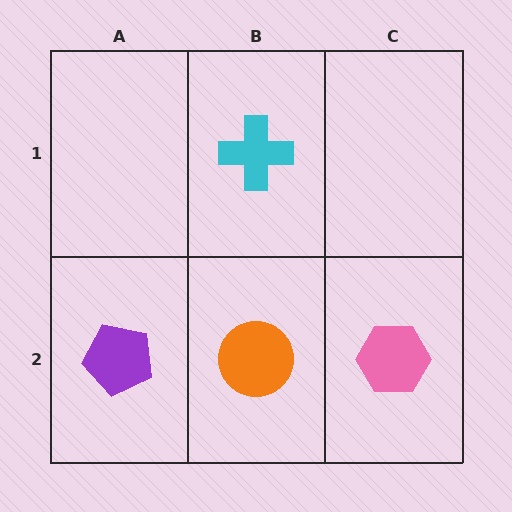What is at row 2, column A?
A purple pentagon.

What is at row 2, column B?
An orange circle.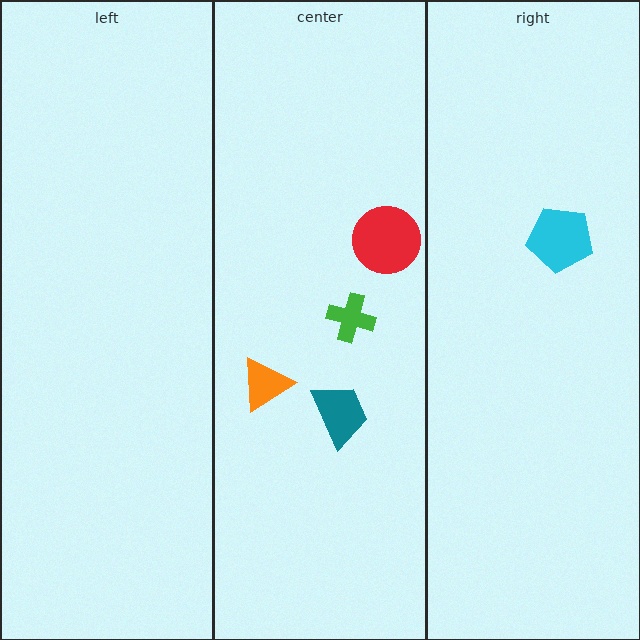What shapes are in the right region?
The cyan pentagon.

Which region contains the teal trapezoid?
The center region.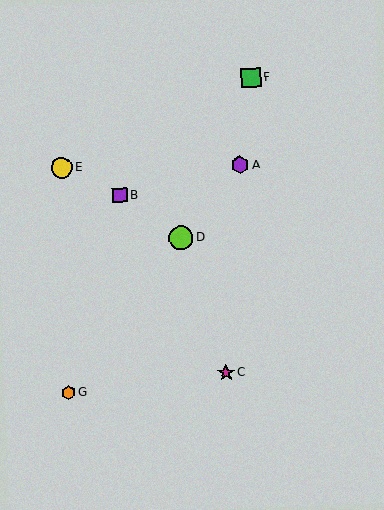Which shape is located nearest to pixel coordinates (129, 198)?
The purple square (labeled B) at (120, 195) is nearest to that location.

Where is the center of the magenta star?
The center of the magenta star is at (226, 373).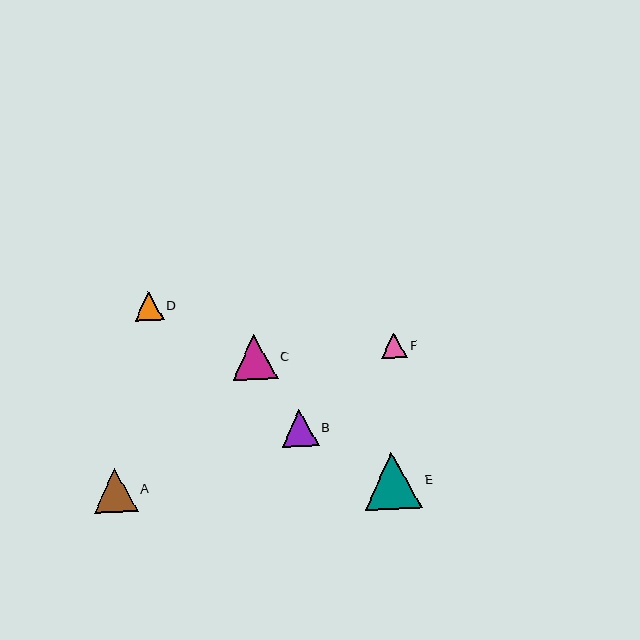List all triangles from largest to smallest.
From largest to smallest: E, C, A, B, D, F.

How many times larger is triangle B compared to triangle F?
Triangle B is approximately 1.4 times the size of triangle F.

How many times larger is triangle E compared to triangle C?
Triangle E is approximately 1.3 times the size of triangle C.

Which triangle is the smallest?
Triangle F is the smallest with a size of approximately 26 pixels.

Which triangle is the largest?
Triangle E is the largest with a size of approximately 57 pixels.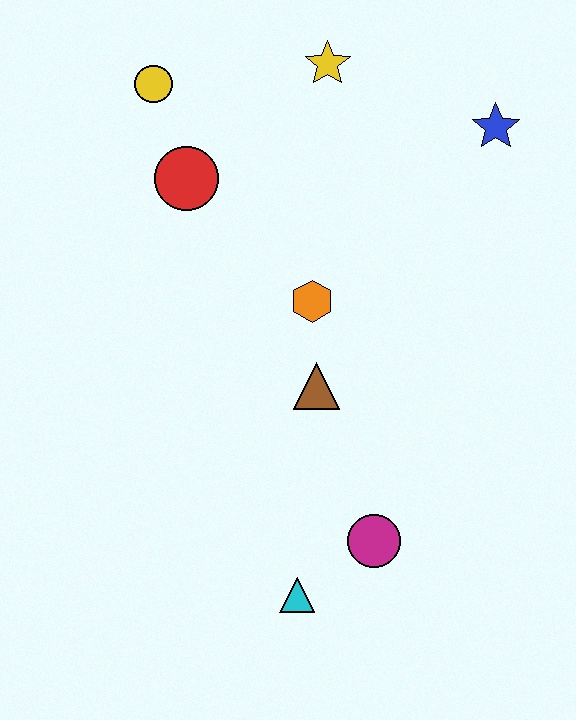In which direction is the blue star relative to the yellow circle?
The blue star is to the right of the yellow circle.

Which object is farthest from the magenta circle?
The yellow circle is farthest from the magenta circle.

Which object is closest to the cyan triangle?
The magenta circle is closest to the cyan triangle.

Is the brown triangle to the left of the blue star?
Yes